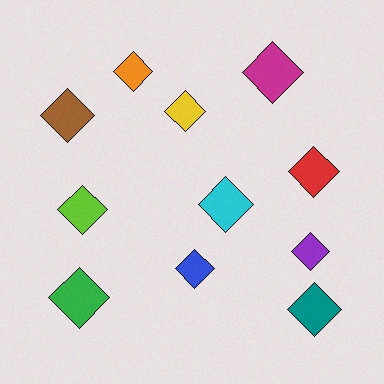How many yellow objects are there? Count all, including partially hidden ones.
There is 1 yellow object.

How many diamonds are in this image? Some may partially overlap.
There are 11 diamonds.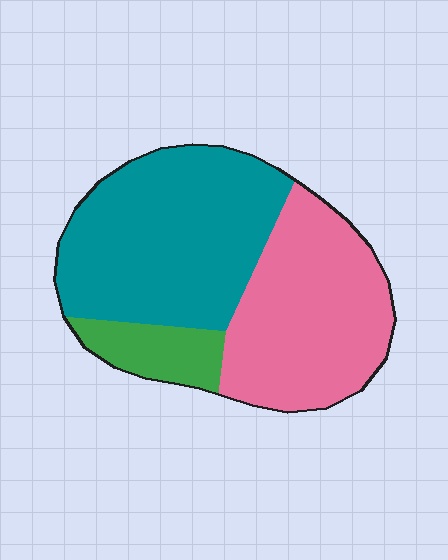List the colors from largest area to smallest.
From largest to smallest: teal, pink, green.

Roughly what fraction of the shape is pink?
Pink covers roughly 40% of the shape.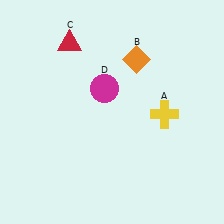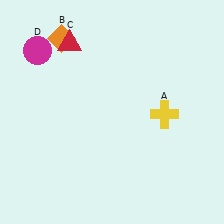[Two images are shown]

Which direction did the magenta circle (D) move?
The magenta circle (D) moved left.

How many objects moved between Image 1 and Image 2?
2 objects moved between the two images.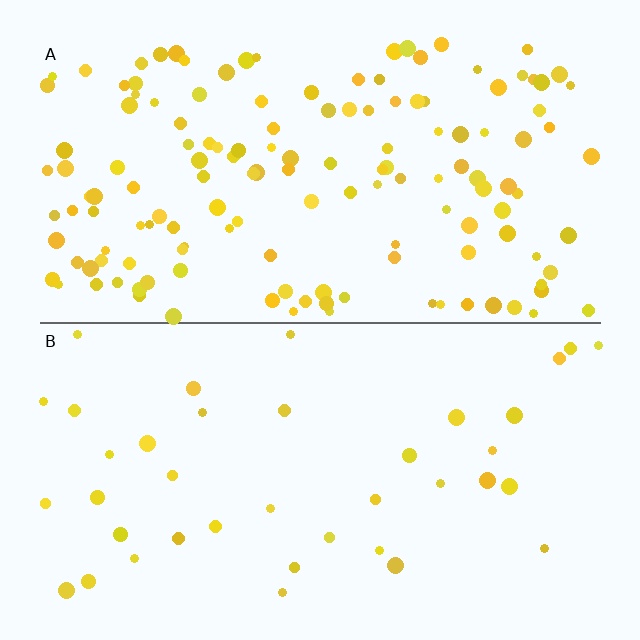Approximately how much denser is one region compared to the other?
Approximately 3.7× — region A over region B.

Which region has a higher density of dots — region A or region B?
A (the top).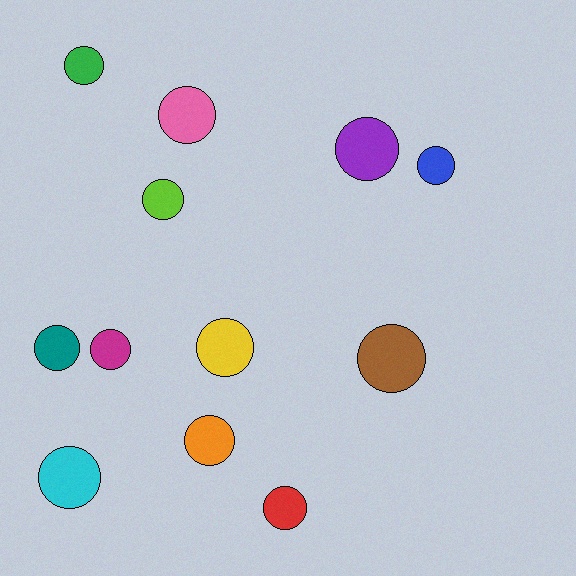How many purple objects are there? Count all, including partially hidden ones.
There is 1 purple object.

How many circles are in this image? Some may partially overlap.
There are 12 circles.